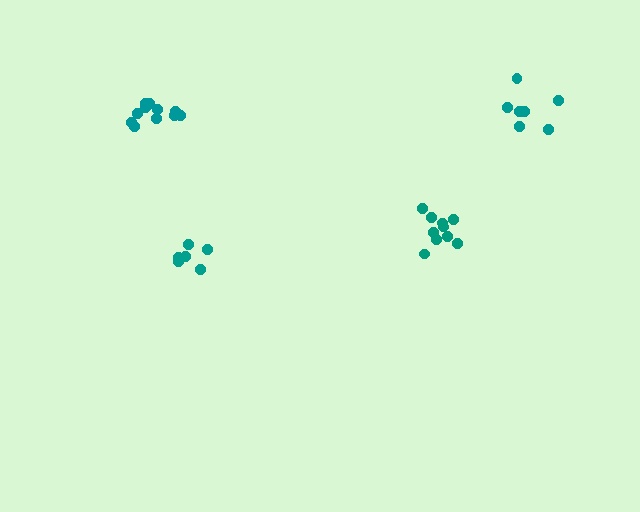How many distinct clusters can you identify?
There are 4 distinct clusters.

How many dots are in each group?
Group 1: 6 dots, Group 2: 7 dots, Group 3: 11 dots, Group 4: 10 dots (34 total).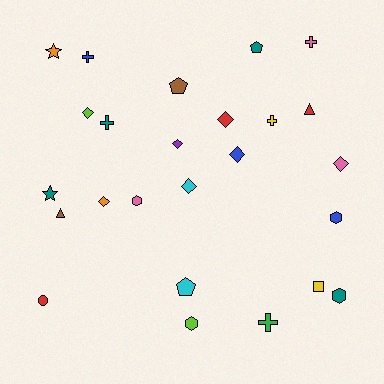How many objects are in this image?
There are 25 objects.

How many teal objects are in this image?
There are 4 teal objects.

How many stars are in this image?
There are 2 stars.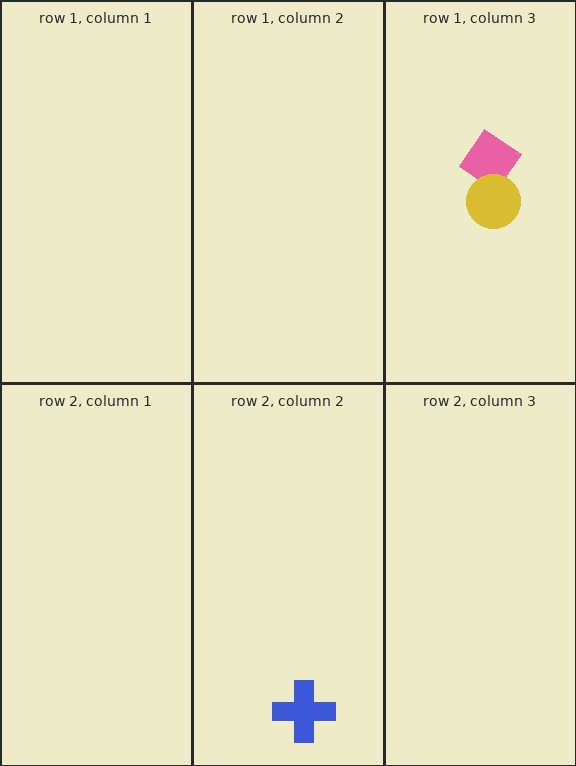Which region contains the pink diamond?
The row 1, column 3 region.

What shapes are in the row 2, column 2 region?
The blue cross.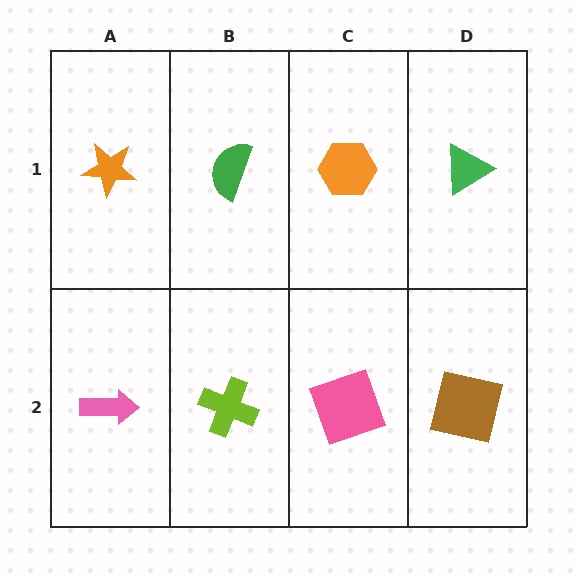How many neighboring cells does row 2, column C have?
3.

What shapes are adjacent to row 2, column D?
A green triangle (row 1, column D), a pink square (row 2, column C).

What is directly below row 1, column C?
A pink square.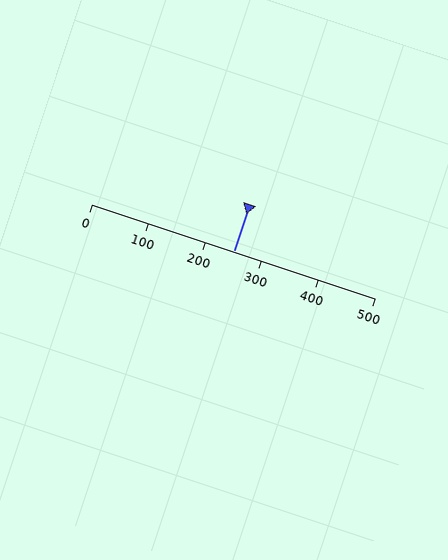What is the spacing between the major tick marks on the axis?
The major ticks are spaced 100 apart.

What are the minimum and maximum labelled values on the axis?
The axis runs from 0 to 500.